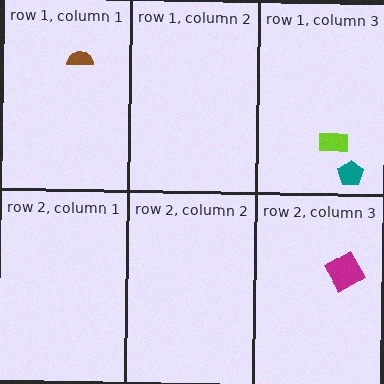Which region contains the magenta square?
The row 2, column 3 region.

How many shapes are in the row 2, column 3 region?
1.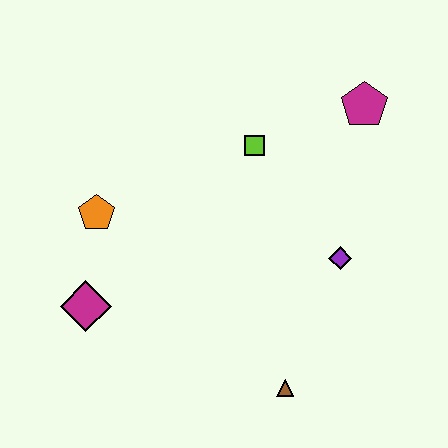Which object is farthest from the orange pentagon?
The magenta pentagon is farthest from the orange pentagon.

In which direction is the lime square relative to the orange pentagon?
The lime square is to the right of the orange pentagon.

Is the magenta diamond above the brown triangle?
Yes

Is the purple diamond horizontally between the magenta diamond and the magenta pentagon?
Yes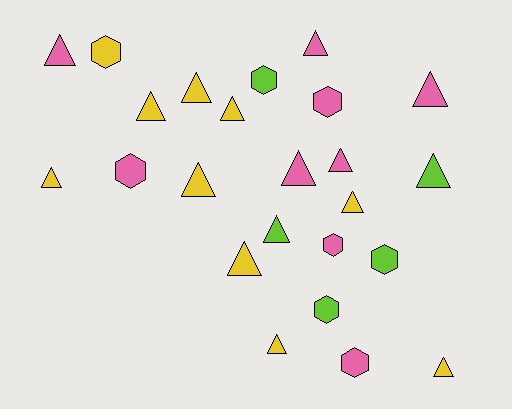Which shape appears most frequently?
Triangle, with 16 objects.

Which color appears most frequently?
Yellow, with 10 objects.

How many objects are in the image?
There are 24 objects.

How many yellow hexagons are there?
There is 1 yellow hexagon.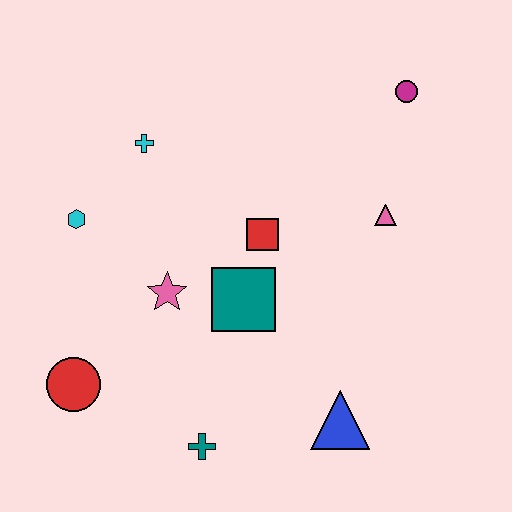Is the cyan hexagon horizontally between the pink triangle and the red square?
No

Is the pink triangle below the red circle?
No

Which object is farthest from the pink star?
The magenta circle is farthest from the pink star.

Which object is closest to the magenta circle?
The pink triangle is closest to the magenta circle.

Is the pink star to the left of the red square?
Yes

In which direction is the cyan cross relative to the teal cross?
The cyan cross is above the teal cross.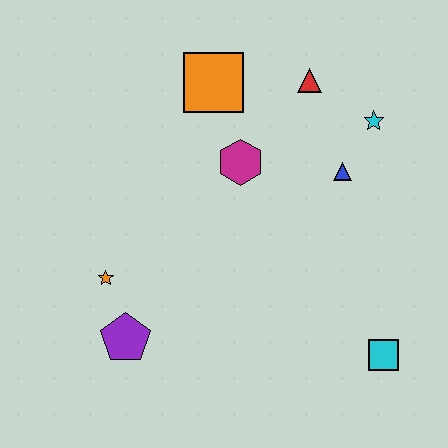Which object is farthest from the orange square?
The cyan square is farthest from the orange square.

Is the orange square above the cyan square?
Yes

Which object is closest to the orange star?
The purple pentagon is closest to the orange star.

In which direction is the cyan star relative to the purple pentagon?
The cyan star is to the right of the purple pentagon.